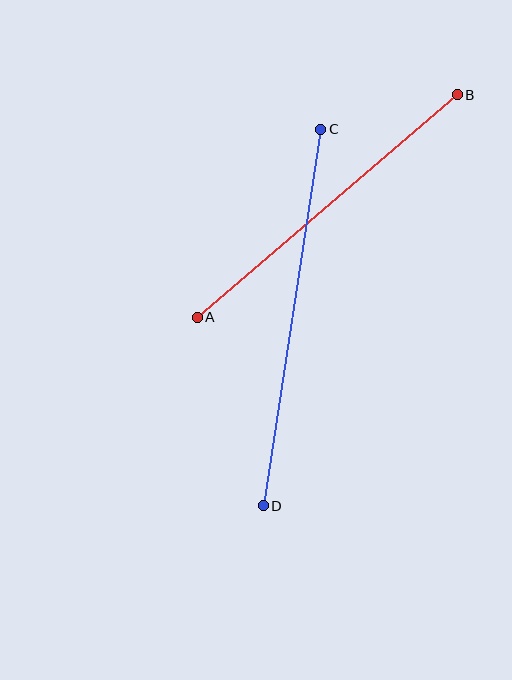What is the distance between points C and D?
The distance is approximately 381 pixels.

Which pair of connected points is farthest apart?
Points C and D are farthest apart.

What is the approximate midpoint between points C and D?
The midpoint is at approximately (292, 317) pixels.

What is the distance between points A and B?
The distance is approximately 342 pixels.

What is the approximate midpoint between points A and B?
The midpoint is at approximately (327, 206) pixels.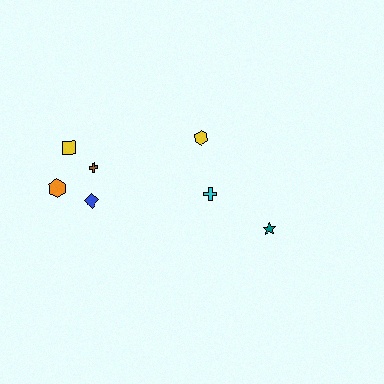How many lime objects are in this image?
There are no lime objects.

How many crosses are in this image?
There are 2 crosses.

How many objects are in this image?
There are 7 objects.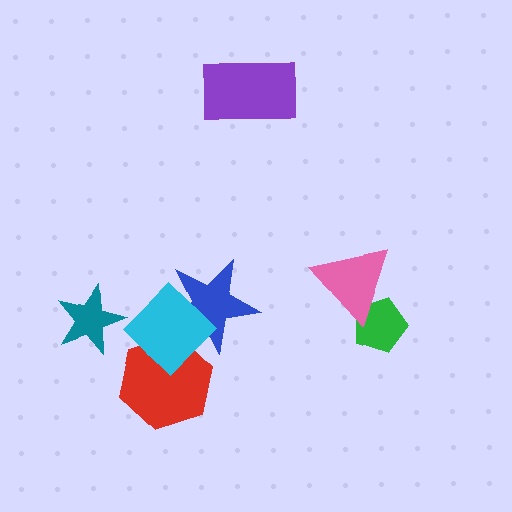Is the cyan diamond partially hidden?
No, no other shape covers it.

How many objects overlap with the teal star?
0 objects overlap with the teal star.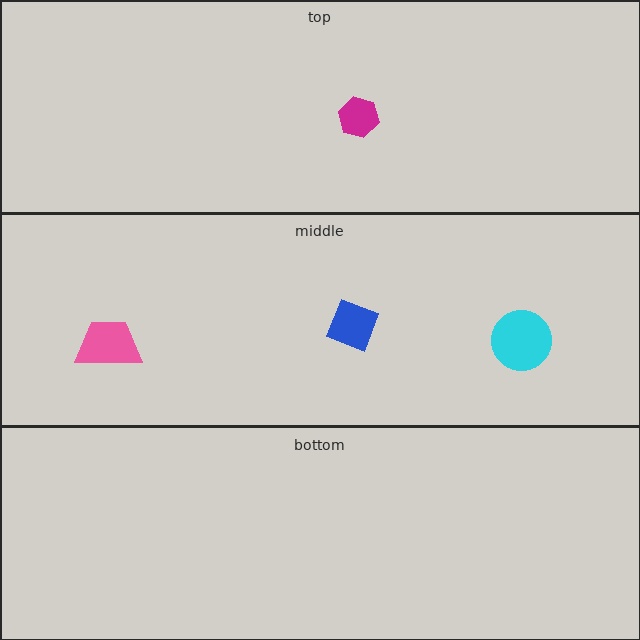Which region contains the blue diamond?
The middle region.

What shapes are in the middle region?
The blue diamond, the cyan circle, the pink trapezoid.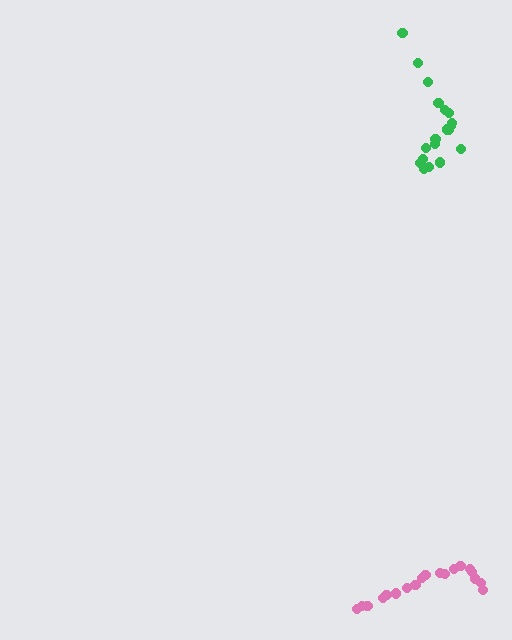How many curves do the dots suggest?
There are 2 distinct paths.